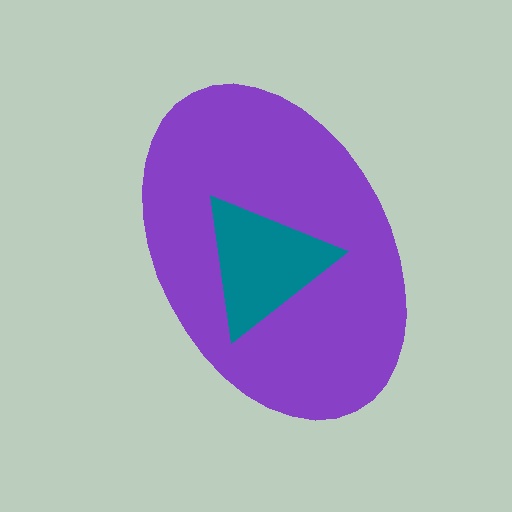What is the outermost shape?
The purple ellipse.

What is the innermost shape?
The teal triangle.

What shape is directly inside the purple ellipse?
The teal triangle.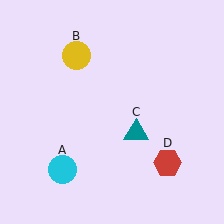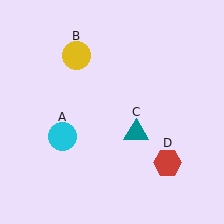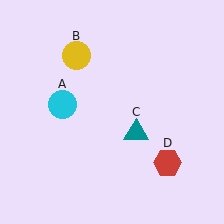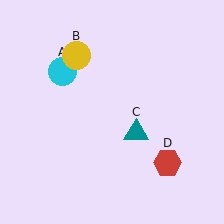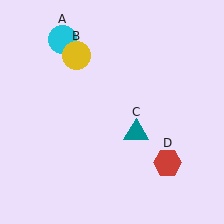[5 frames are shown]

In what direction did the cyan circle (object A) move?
The cyan circle (object A) moved up.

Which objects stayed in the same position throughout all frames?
Yellow circle (object B) and teal triangle (object C) and red hexagon (object D) remained stationary.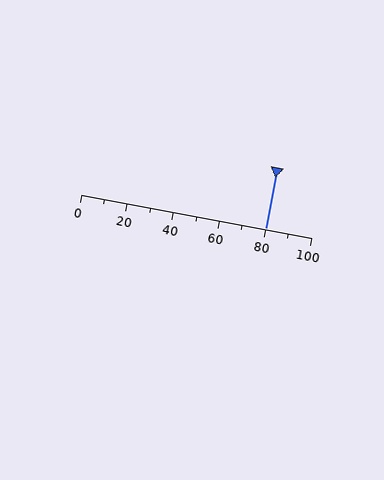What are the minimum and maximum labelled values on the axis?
The axis runs from 0 to 100.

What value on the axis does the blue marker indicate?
The marker indicates approximately 80.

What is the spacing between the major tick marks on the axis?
The major ticks are spaced 20 apart.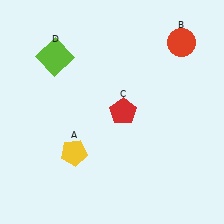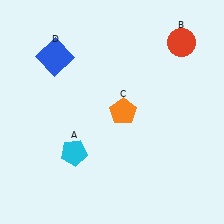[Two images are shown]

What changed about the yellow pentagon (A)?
In Image 1, A is yellow. In Image 2, it changed to cyan.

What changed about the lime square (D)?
In Image 1, D is lime. In Image 2, it changed to blue.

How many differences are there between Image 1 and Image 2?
There are 3 differences between the two images.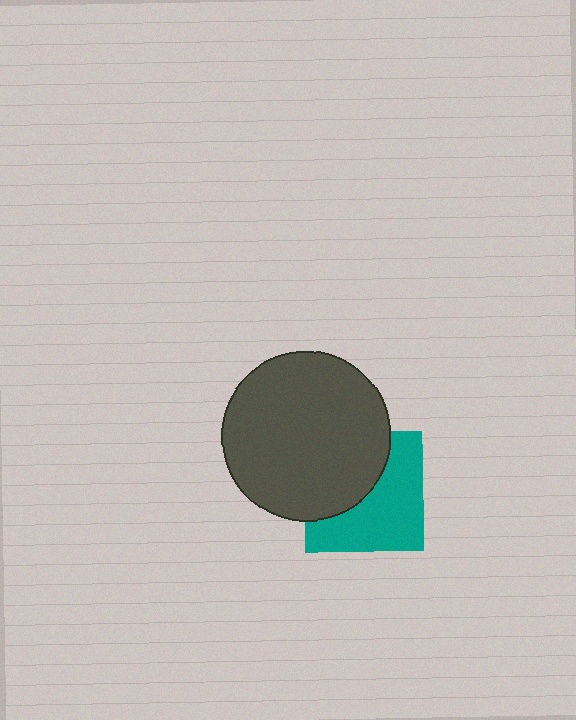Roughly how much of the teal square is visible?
About half of it is visible (roughly 56%).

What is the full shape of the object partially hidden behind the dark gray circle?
The partially hidden object is a teal square.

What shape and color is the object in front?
The object in front is a dark gray circle.